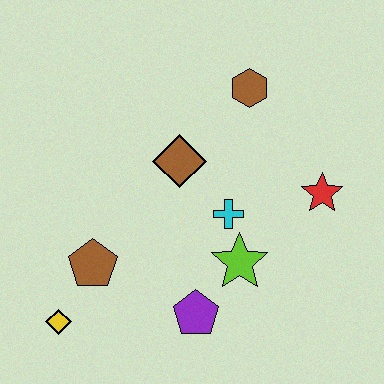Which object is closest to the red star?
The cyan cross is closest to the red star.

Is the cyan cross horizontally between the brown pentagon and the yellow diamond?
No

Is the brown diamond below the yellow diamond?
No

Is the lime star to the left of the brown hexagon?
Yes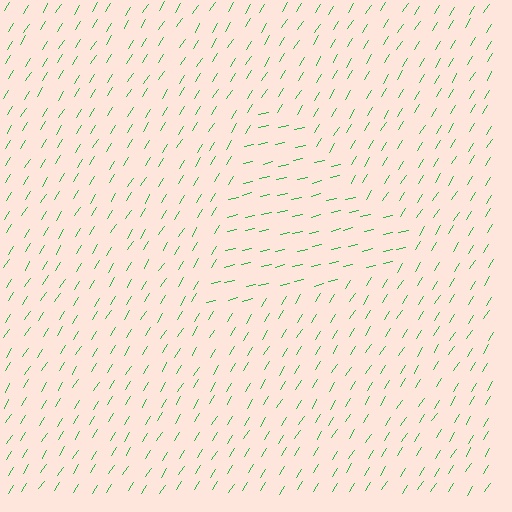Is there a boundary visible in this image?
Yes, there is a texture boundary formed by a change in line orientation.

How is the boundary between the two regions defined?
The boundary is defined purely by a change in line orientation (approximately 45 degrees difference). All lines are the same color and thickness.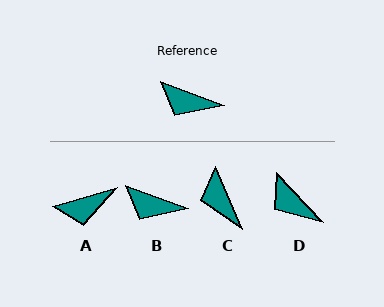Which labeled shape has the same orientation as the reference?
B.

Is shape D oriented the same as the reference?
No, it is off by about 26 degrees.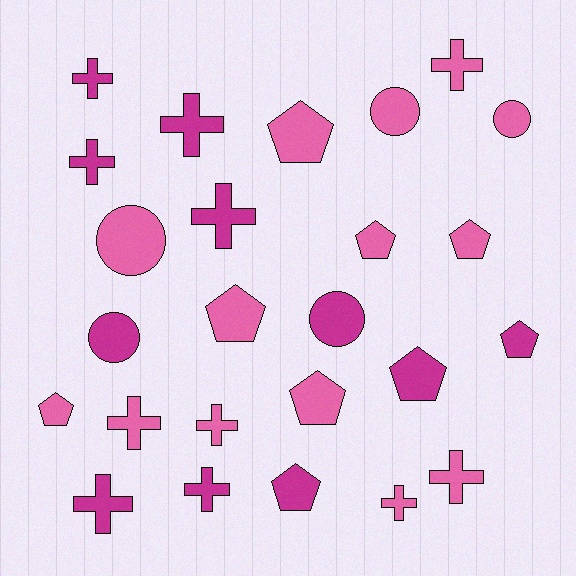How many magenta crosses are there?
There are 6 magenta crosses.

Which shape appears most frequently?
Cross, with 11 objects.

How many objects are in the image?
There are 25 objects.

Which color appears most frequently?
Pink, with 14 objects.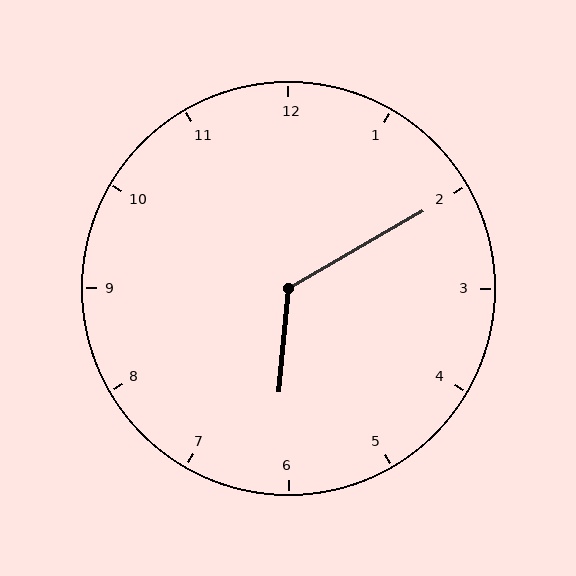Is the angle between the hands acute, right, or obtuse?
It is obtuse.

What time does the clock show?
6:10.